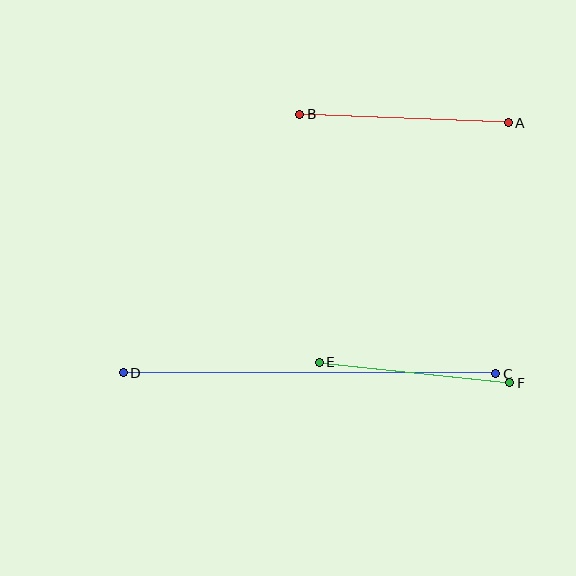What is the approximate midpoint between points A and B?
The midpoint is at approximately (404, 119) pixels.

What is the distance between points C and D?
The distance is approximately 373 pixels.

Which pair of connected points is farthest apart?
Points C and D are farthest apart.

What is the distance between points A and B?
The distance is approximately 209 pixels.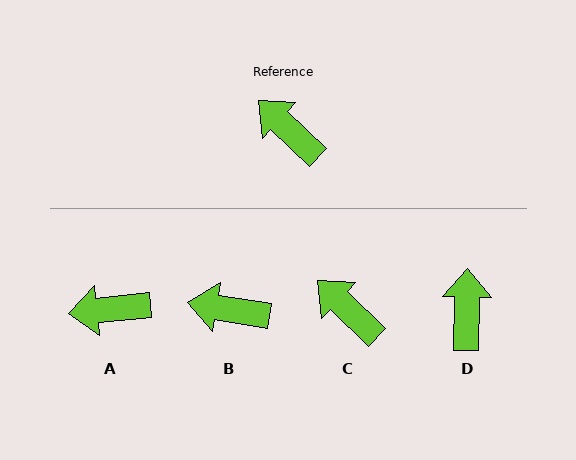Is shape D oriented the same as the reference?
No, it is off by about 48 degrees.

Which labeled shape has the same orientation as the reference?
C.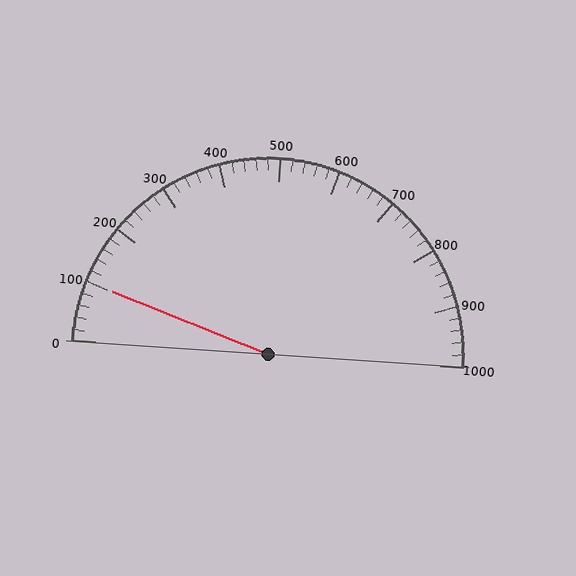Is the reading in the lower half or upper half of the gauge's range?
The reading is in the lower half of the range (0 to 1000).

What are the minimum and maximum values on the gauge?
The gauge ranges from 0 to 1000.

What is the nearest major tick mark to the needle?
The nearest major tick mark is 100.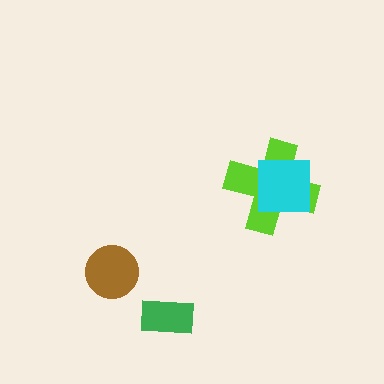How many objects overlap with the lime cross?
1 object overlaps with the lime cross.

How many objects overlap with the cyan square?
1 object overlaps with the cyan square.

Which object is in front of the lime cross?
The cyan square is in front of the lime cross.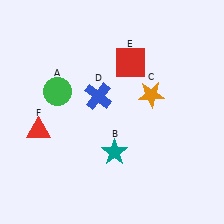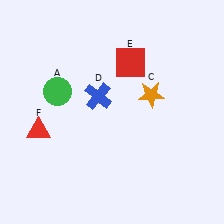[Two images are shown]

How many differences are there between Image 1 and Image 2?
There is 1 difference between the two images.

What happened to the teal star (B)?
The teal star (B) was removed in Image 2. It was in the bottom-right area of Image 1.